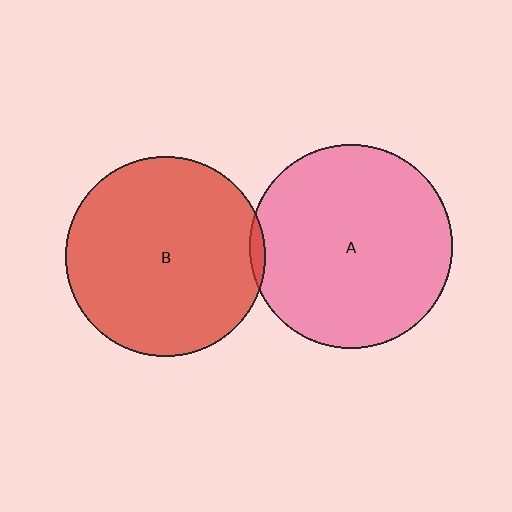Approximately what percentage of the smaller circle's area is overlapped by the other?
Approximately 5%.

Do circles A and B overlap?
Yes.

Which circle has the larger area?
Circle A (pink).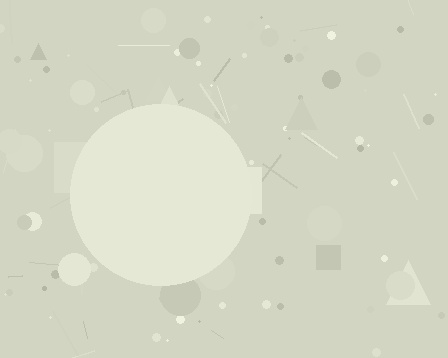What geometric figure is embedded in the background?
A circle is embedded in the background.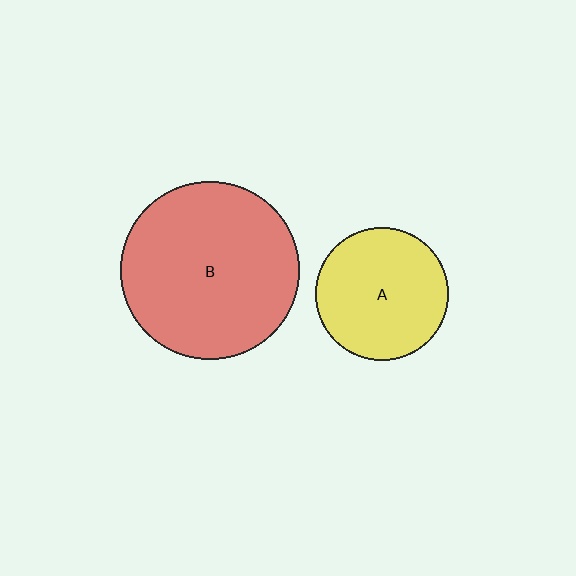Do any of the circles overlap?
No, none of the circles overlap.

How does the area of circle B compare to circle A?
Approximately 1.8 times.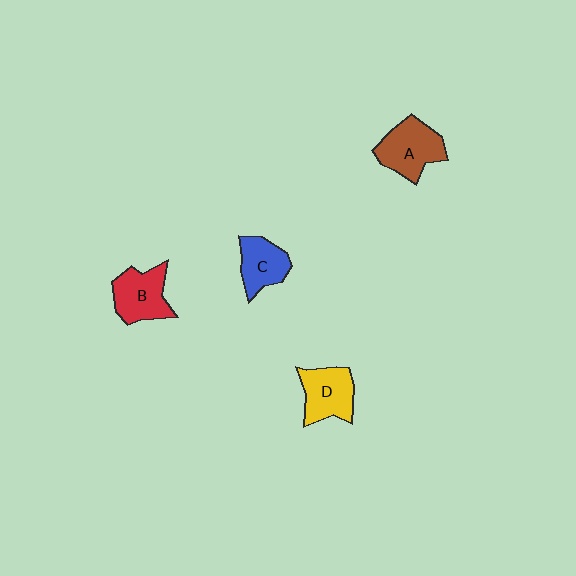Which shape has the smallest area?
Shape C (blue).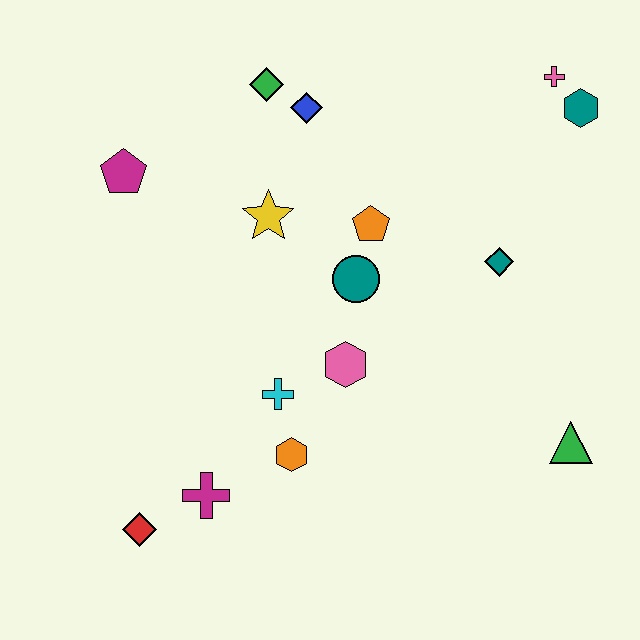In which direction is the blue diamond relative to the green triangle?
The blue diamond is above the green triangle.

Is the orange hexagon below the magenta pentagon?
Yes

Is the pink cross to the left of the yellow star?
No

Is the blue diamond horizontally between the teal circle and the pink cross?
No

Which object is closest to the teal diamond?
The orange pentagon is closest to the teal diamond.